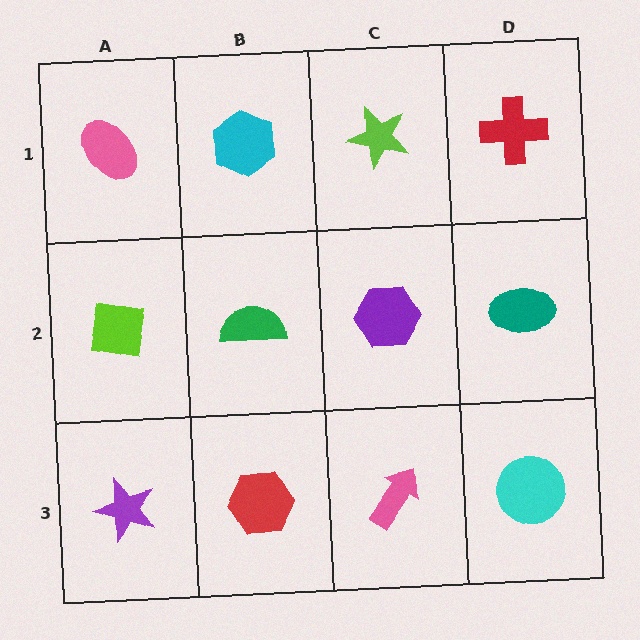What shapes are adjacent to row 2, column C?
A lime star (row 1, column C), a pink arrow (row 3, column C), a green semicircle (row 2, column B), a teal ellipse (row 2, column D).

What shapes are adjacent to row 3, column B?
A green semicircle (row 2, column B), a purple star (row 3, column A), a pink arrow (row 3, column C).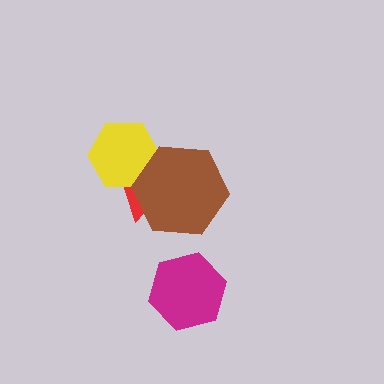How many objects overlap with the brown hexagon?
2 objects overlap with the brown hexagon.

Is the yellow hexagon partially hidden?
Yes, it is partially covered by another shape.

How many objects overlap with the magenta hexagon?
0 objects overlap with the magenta hexagon.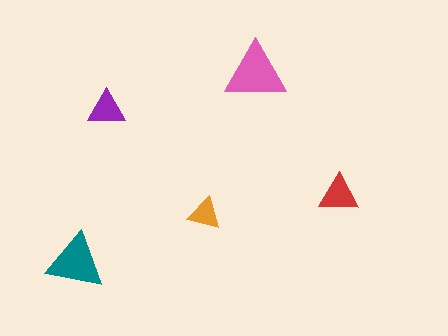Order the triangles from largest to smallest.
the pink one, the teal one, the red one, the purple one, the orange one.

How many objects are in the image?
There are 5 objects in the image.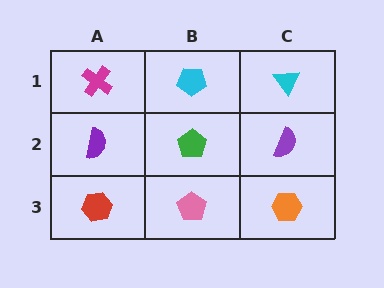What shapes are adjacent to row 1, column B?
A green pentagon (row 2, column B), a magenta cross (row 1, column A), a cyan triangle (row 1, column C).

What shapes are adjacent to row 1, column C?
A purple semicircle (row 2, column C), a cyan pentagon (row 1, column B).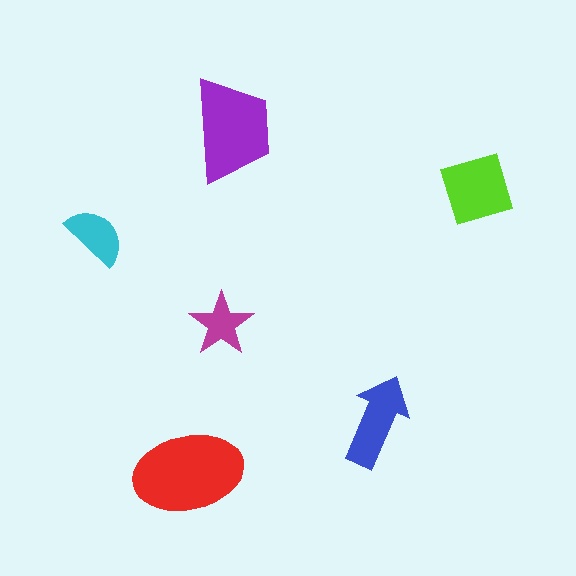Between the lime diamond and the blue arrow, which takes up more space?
The lime diamond.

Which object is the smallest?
The magenta star.